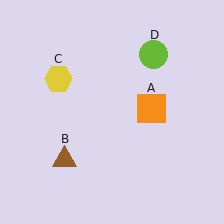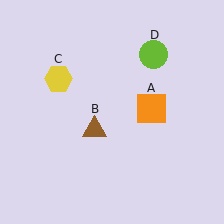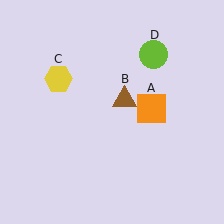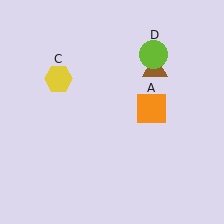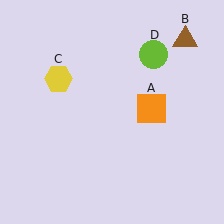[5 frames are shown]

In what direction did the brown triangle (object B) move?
The brown triangle (object B) moved up and to the right.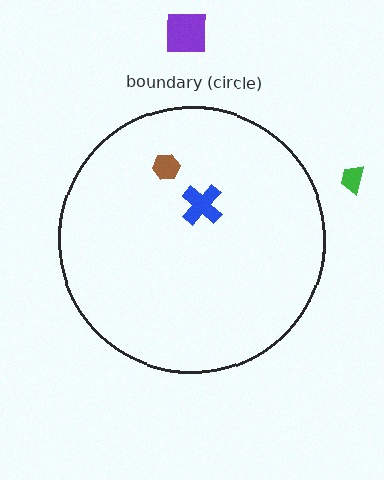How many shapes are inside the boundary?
2 inside, 2 outside.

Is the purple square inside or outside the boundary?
Outside.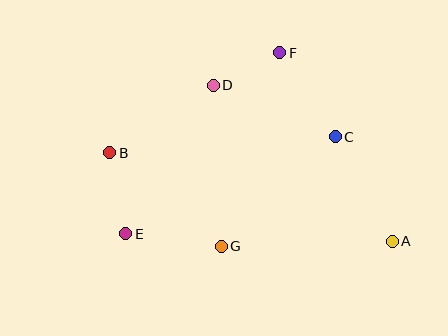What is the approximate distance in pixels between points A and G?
The distance between A and G is approximately 171 pixels.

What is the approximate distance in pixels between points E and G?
The distance between E and G is approximately 97 pixels.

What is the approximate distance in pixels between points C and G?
The distance between C and G is approximately 158 pixels.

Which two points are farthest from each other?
Points A and B are farthest from each other.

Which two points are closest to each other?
Points D and F are closest to each other.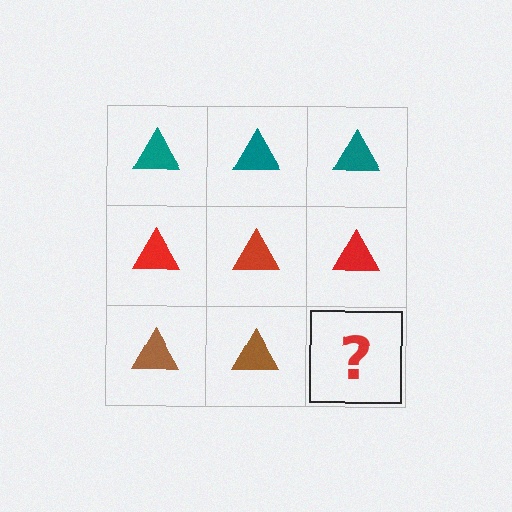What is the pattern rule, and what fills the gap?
The rule is that each row has a consistent color. The gap should be filled with a brown triangle.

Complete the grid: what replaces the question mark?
The question mark should be replaced with a brown triangle.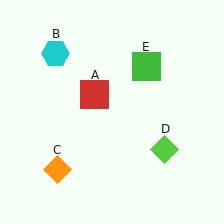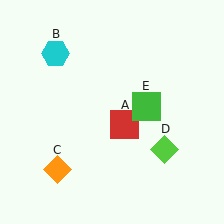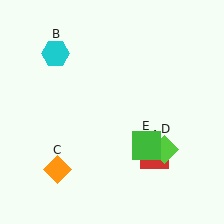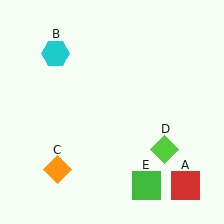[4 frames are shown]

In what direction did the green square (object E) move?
The green square (object E) moved down.